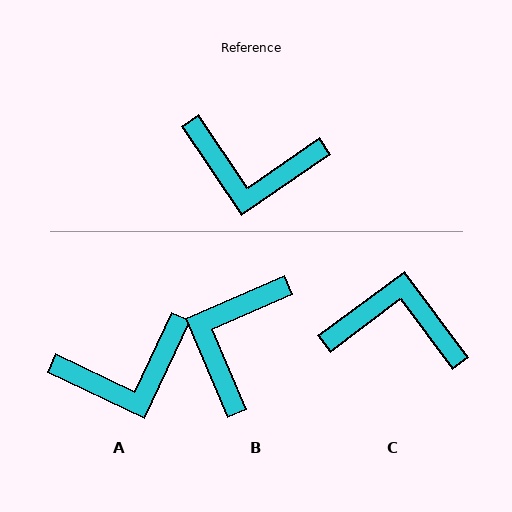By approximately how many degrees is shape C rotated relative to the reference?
Approximately 177 degrees clockwise.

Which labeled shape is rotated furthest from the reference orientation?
C, about 177 degrees away.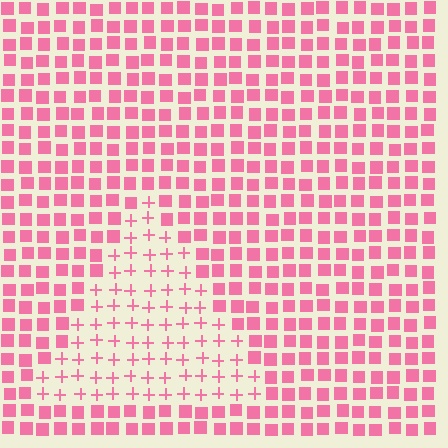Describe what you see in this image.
The image is filled with small pink elements arranged in a uniform grid. A triangle-shaped region contains plus signs, while the surrounding area contains squares. The boundary is defined purely by the change in element shape.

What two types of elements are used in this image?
The image uses plus signs inside the triangle region and squares outside it.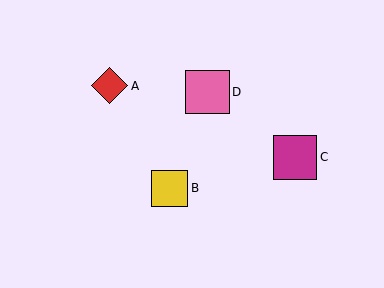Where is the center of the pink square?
The center of the pink square is at (207, 92).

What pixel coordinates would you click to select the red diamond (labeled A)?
Click at (110, 86) to select the red diamond A.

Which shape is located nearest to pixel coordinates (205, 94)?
The pink square (labeled D) at (207, 92) is nearest to that location.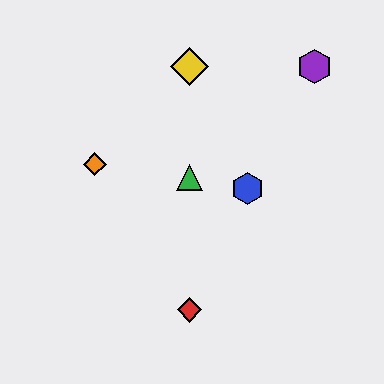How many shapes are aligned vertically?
3 shapes (the red diamond, the green triangle, the yellow diamond) are aligned vertically.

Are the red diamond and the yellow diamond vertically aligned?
Yes, both are at x≈190.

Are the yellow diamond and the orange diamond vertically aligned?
No, the yellow diamond is at x≈190 and the orange diamond is at x≈95.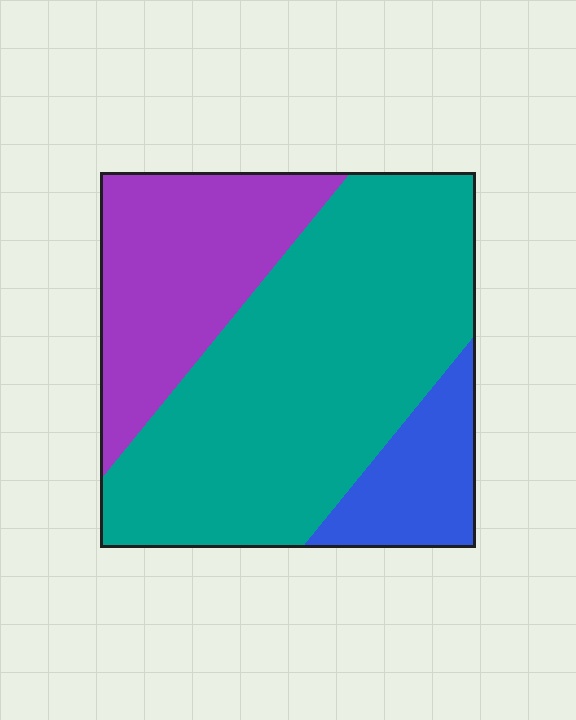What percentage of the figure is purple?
Purple covers about 25% of the figure.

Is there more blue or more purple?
Purple.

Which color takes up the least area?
Blue, at roughly 15%.